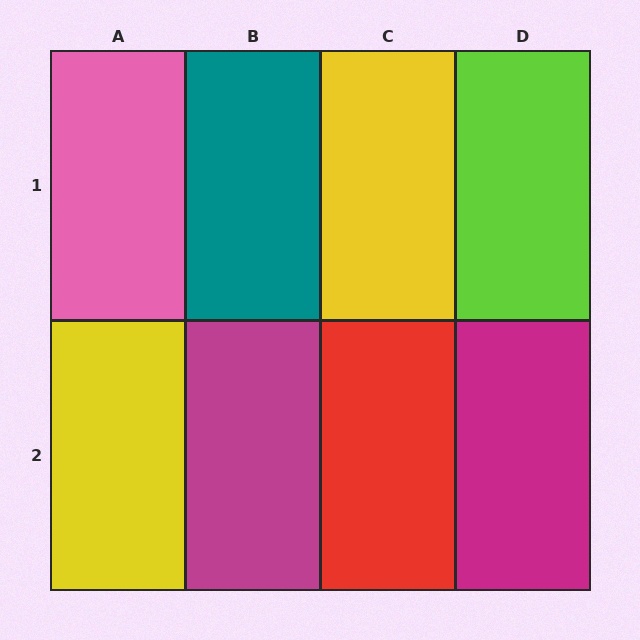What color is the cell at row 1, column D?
Lime.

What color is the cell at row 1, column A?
Pink.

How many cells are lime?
1 cell is lime.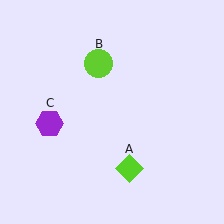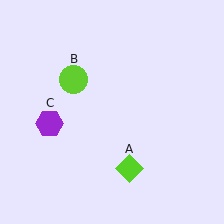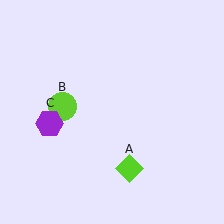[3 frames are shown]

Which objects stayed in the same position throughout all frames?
Lime diamond (object A) and purple hexagon (object C) remained stationary.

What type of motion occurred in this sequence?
The lime circle (object B) rotated counterclockwise around the center of the scene.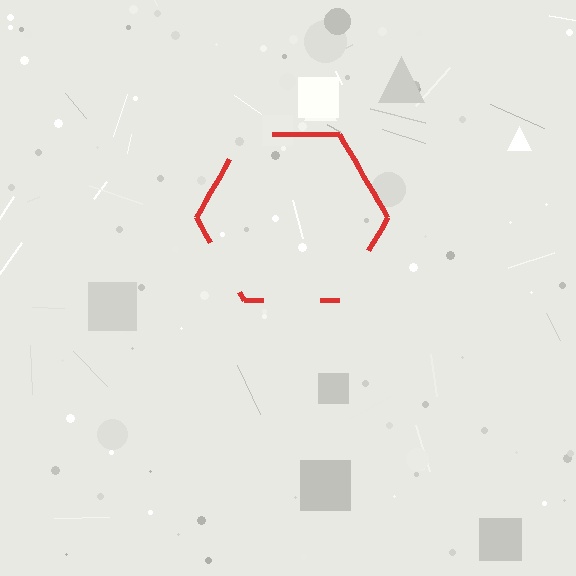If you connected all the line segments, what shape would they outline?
They would outline a hexagon.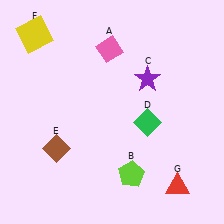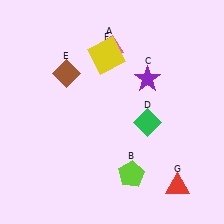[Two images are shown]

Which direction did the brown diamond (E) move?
The brown diamond (E) moved up.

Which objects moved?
The objects that moved are: the brown diamond (E), the yellow square (F).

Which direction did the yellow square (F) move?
The yellow square (F) moved right.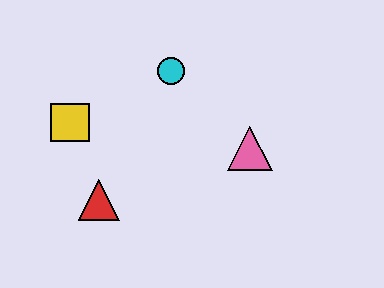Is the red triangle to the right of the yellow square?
Yes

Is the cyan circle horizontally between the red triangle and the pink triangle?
Yes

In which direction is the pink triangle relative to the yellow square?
The pink triangle is to the right of the yellow square.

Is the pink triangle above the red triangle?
Yes